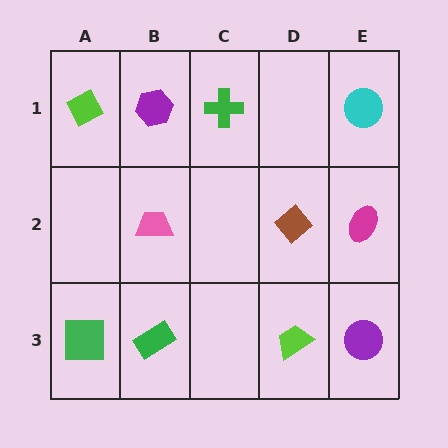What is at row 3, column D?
A lime trapezoid.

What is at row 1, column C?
A green cross.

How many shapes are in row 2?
3 shapes.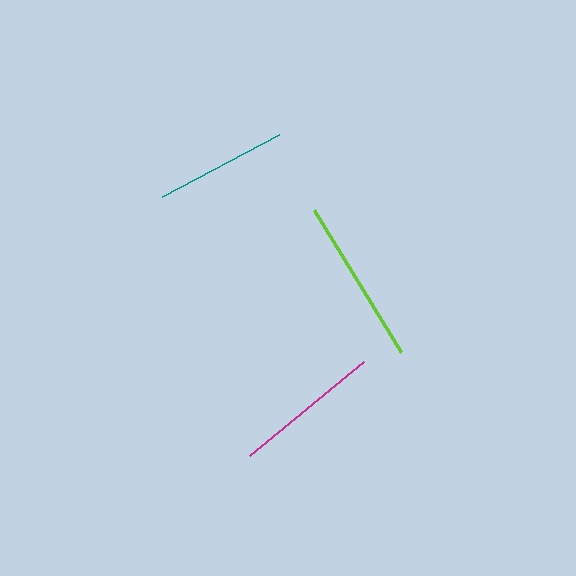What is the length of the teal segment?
The teal segment is approximately 132 pixels long.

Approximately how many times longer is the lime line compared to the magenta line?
The lime line is approximately 1.1 times the length of the magenta line.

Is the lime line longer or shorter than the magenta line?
The lime line is longer than the magenta line.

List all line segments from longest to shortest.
From longest to shortest: lime, magenta, teal.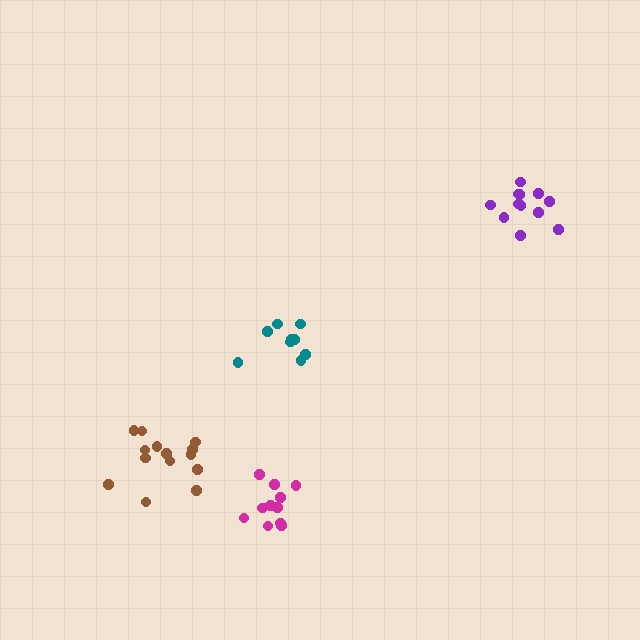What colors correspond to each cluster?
The clusters are colored: teal, magenta, brown, purple.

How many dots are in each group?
Group 1: 9 dots, Group 2: 11 dots, Group 3: 14 dots, Group 4: 12 dots (46 total).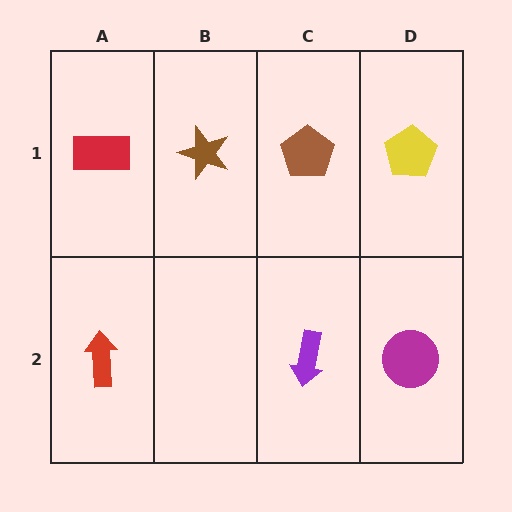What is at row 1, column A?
A red rectangle.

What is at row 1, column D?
A yellow pentagon.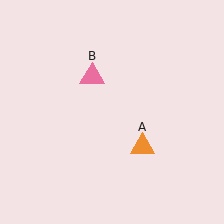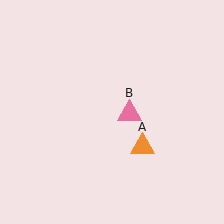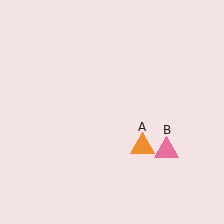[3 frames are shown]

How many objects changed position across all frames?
1 object changed position: pink triangle (object B).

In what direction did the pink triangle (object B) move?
The pink triangle (object B) moved down and to the right.